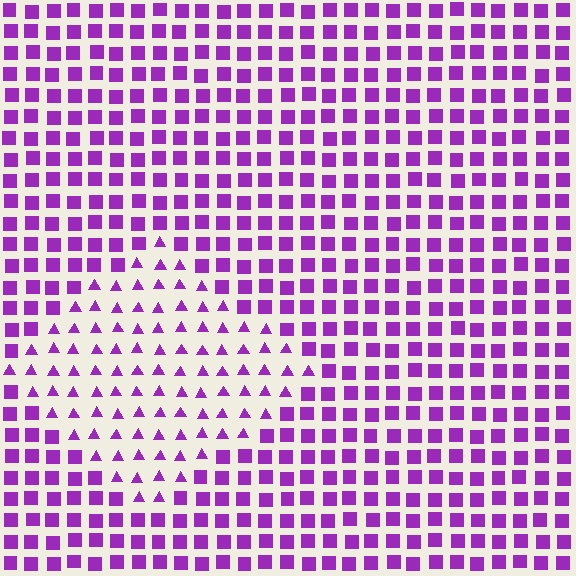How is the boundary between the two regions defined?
The boundary is defined by a change in element shape: triangles inside vs. squares outside. All elements share the same color and spacing.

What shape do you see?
I see a diamond.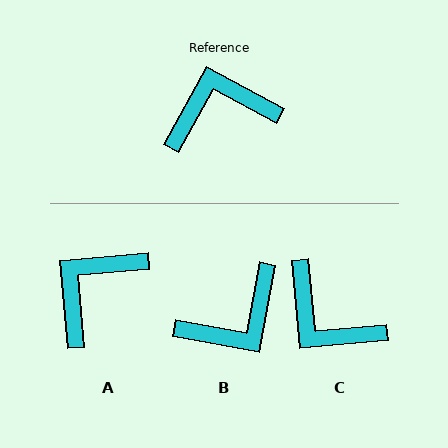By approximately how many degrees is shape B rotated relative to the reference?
Approximately 162 degrees clockwise.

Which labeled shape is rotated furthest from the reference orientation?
B, about 162 degrees away.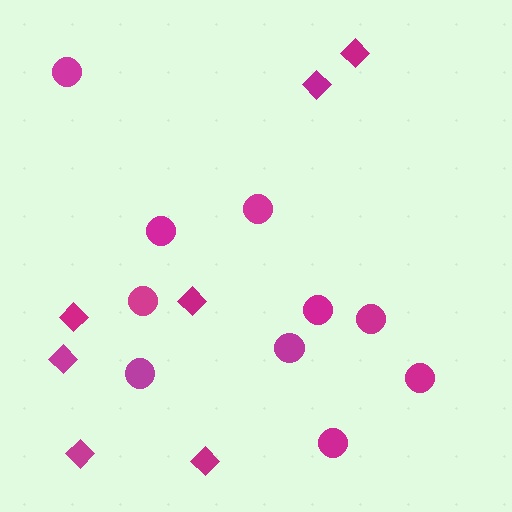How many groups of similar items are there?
There are 2 groups: one group of circles (10) and one group of diamonds (7).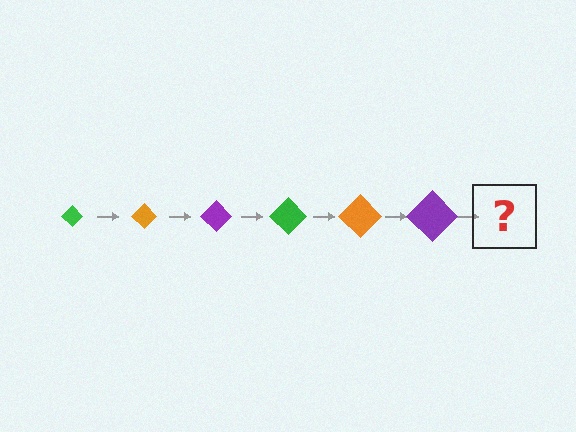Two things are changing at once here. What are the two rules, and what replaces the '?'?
The two rules are that the diamond grows larger each step and the color cycles through green, orange, and purple. The '?' should be a green diamond, larger than the previous one.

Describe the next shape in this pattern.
It should be a green diamond, larger than the previous one.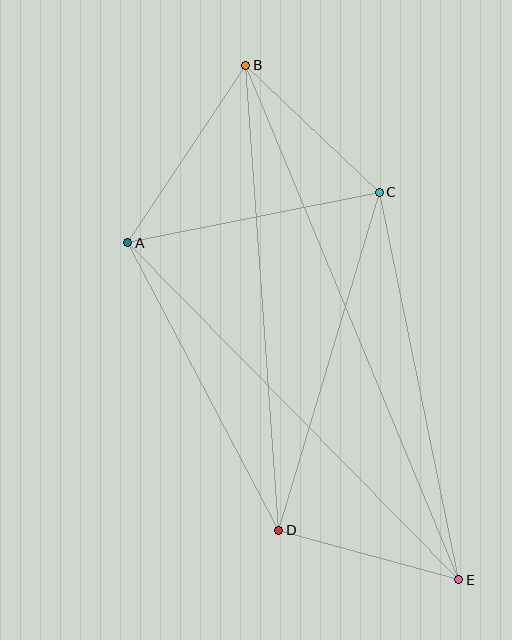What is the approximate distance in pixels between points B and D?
The distance between B and D is approximately 466 pixels.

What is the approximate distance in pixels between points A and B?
The distance between A and B is approximately 213 pixels.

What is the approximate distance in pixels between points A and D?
The distance between A and D is approximately 325 pixels.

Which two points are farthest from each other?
Points B and E are farthest from each other.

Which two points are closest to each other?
Points B and C are closest to each other.